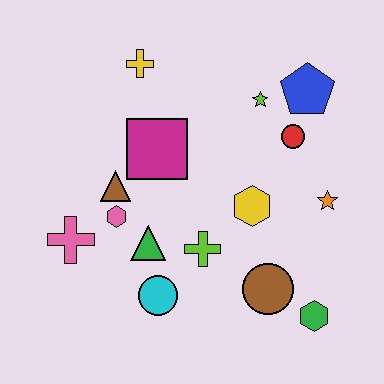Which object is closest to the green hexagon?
The brown circle is closest to the green hexagon.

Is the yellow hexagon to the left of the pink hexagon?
No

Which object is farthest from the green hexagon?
The yellow cross is farthest from the green hexagon.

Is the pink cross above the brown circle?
Yes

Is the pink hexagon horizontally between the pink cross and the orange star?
Yes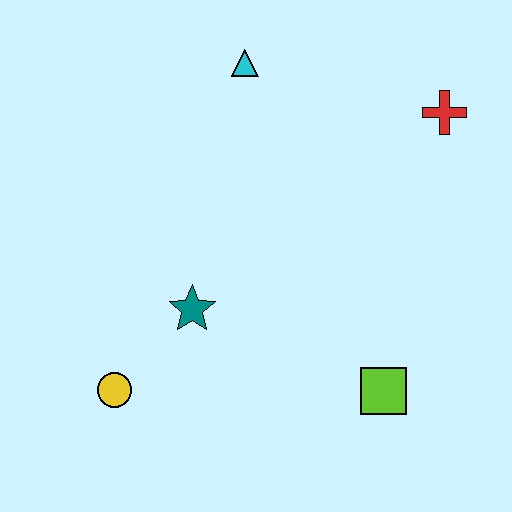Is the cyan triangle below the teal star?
No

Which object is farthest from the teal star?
The red cross is farthest from the teal star.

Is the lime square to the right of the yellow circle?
Yes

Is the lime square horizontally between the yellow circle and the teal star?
No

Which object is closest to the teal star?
The yellow circle is closest to the teal star.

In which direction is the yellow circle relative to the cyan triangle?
The yellow circle is below the cyan triangle.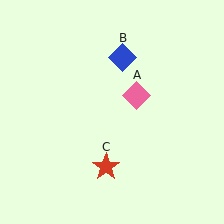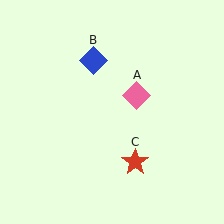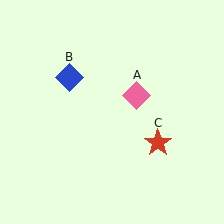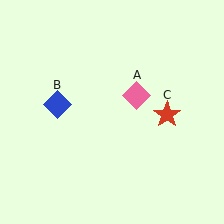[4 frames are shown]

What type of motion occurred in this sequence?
The blue diamond (object B), red star (object C) rotated counterclockwise around the center of the scene.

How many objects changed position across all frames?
2 objects changed position: blue diamond (object B), red star (object C).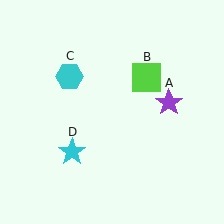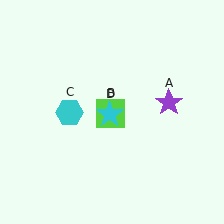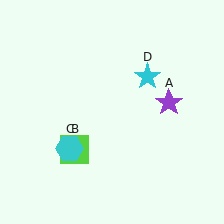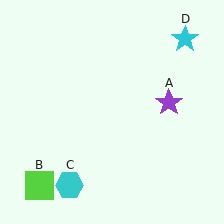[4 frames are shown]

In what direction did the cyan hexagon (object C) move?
The cyan hexagon (object C) moved down.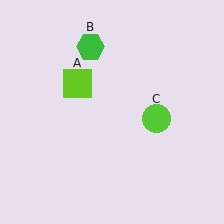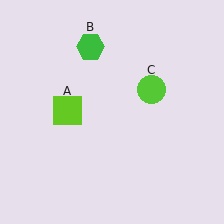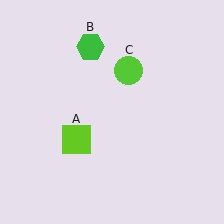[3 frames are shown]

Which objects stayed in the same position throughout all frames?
Green hexagon (object B) remained stationary.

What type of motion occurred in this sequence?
The lime square (object A), lime circle (object C) rotated counterclockwise around the center of the scene.